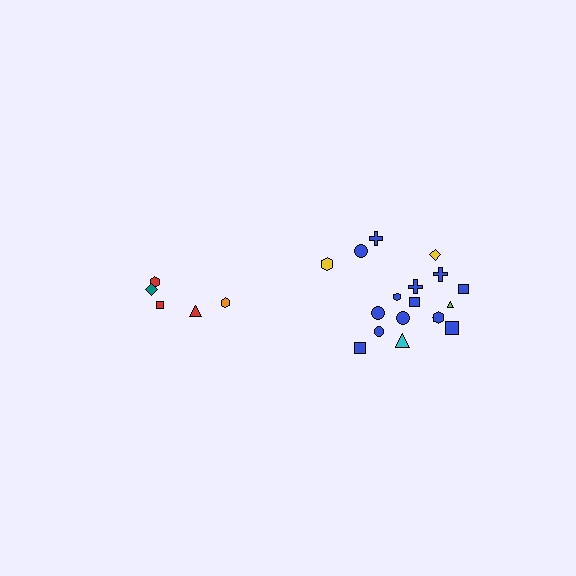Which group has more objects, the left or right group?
The right group.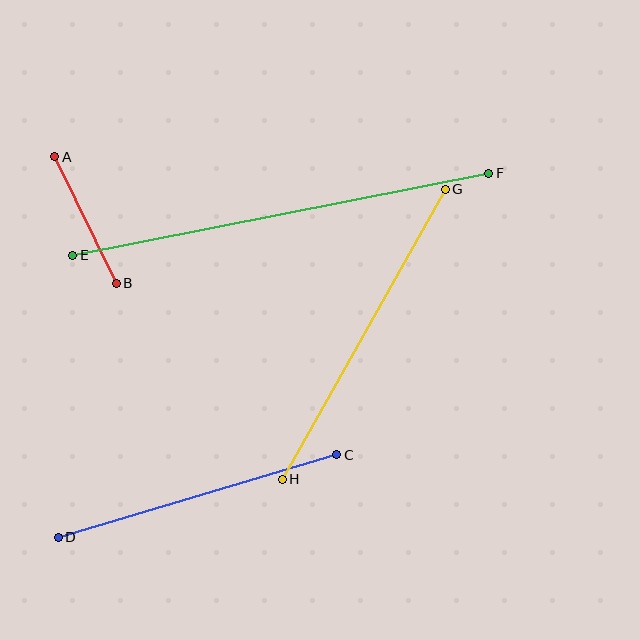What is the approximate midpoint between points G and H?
The midpoint is at approximately (364, 334) pixels.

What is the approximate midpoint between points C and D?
The midpoint is at approximately (197, 496) pixels.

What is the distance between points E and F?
The distance is approximately 424 pixels.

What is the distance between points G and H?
The distance is approximately 333 pixels.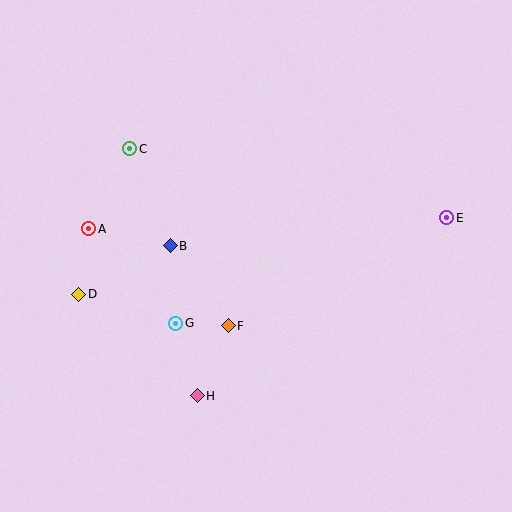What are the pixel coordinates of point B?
Point B is at (170, 246).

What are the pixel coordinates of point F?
Point F is at (228, 326).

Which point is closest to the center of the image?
Point F at (228, 326) is closest to the center.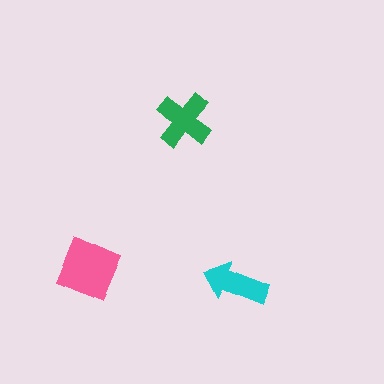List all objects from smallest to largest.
The cyan arrow, the green cross, the pink diamond.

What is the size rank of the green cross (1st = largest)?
2nd.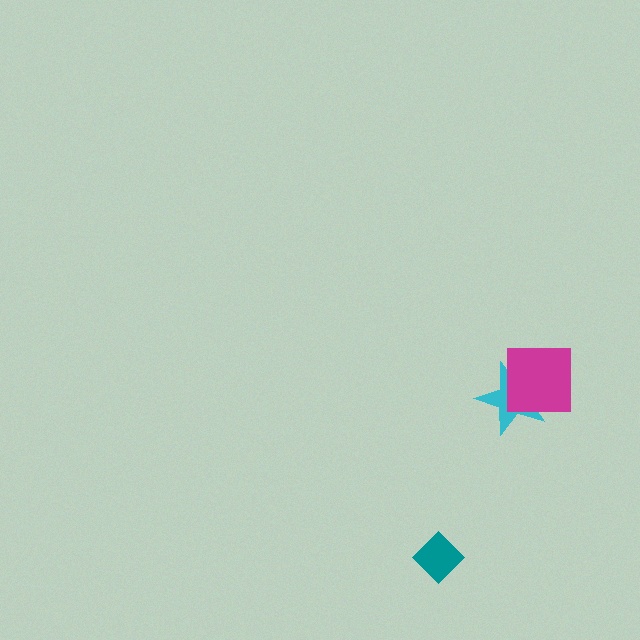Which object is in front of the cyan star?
The magenta square is in front of the cyan star.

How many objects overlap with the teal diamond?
0 objects overlap with the teal diamond.